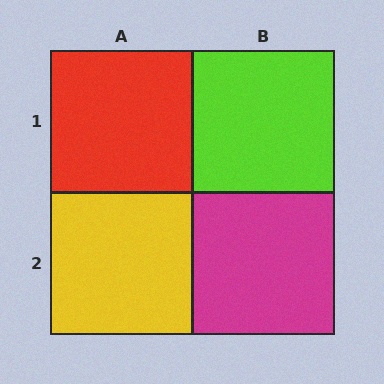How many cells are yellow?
1 cell is yellow.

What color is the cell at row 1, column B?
Lime.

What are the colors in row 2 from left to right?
Yellow, magenta.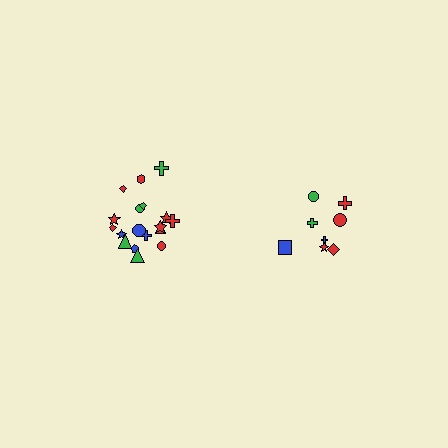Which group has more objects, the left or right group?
The left group.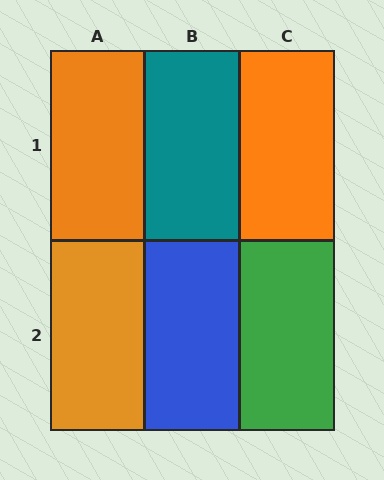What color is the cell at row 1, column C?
Orange.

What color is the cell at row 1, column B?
Teal.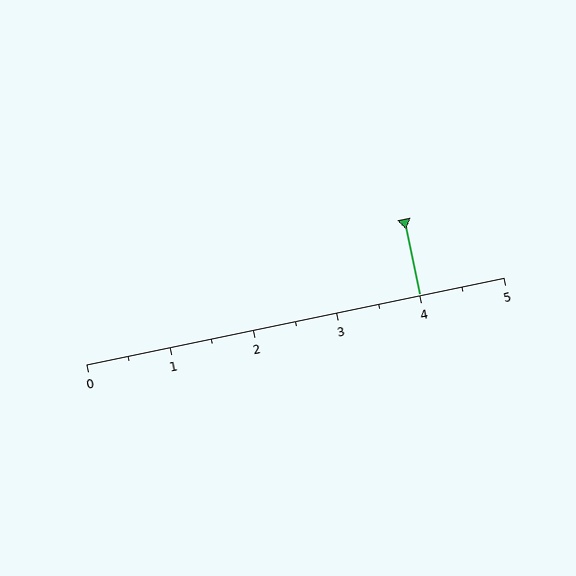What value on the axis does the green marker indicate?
The marker indicates approximately 4.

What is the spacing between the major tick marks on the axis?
The major ticks are spaced 1 apart.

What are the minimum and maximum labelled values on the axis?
The axis runs from 0 to 5.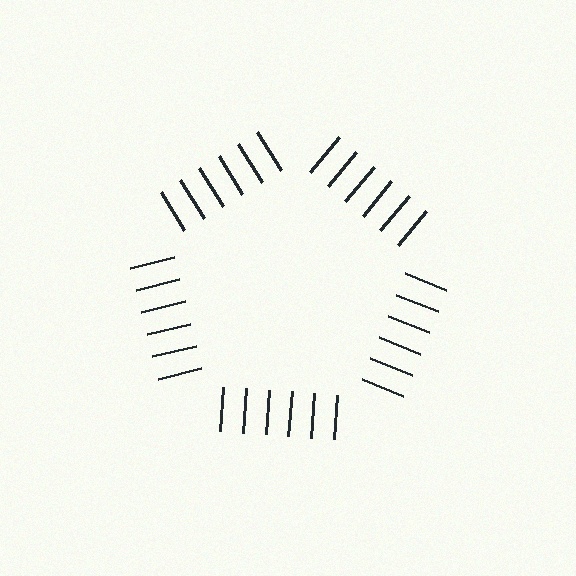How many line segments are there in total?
30 — 6 along each of the 5 edges.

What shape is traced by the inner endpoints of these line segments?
An illusory pentagon — the line segments terminate on its edges but no continuous stroke is drawn.